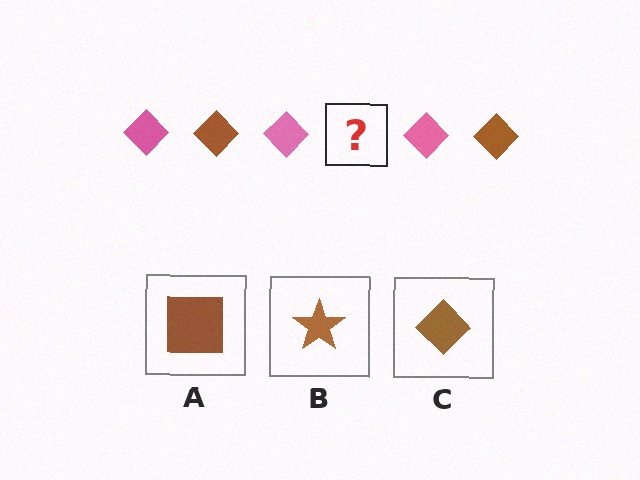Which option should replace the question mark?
Option C.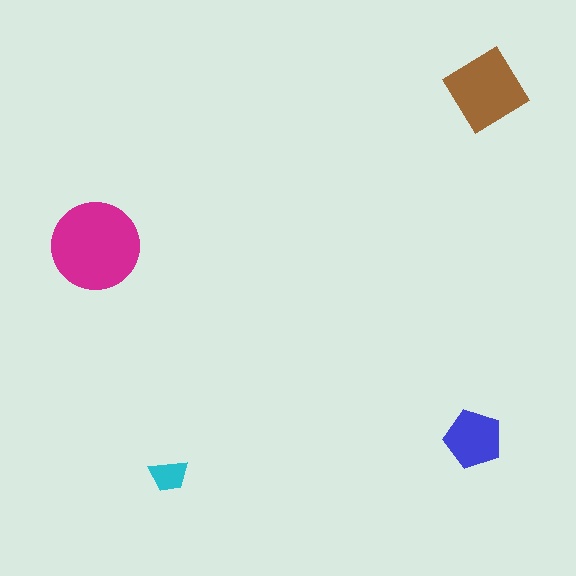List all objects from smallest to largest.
The cyan trapezoid, the blue pentagon, the brown diamond, the magenta circle.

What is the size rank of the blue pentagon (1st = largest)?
3rd.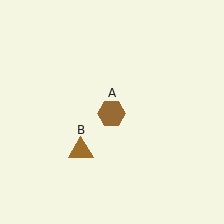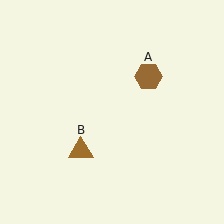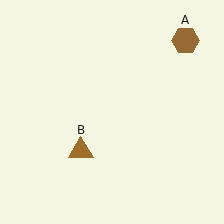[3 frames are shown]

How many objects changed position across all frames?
1 object changed position: brown hexagon (object A).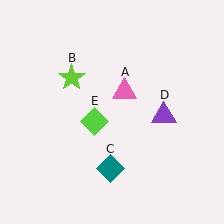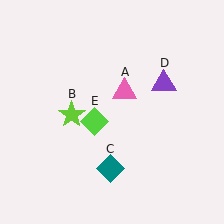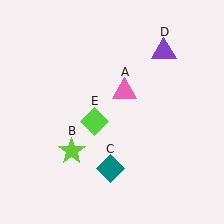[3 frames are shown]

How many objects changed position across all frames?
2 objects changed position: lime star (object B), purple triangle (object D).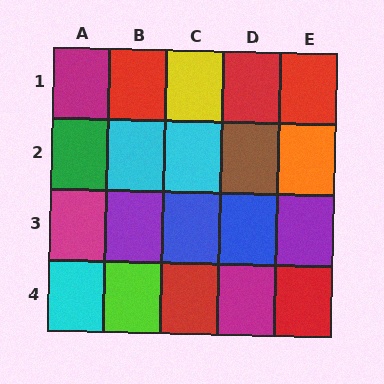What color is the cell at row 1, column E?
Red.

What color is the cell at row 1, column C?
Yellow.